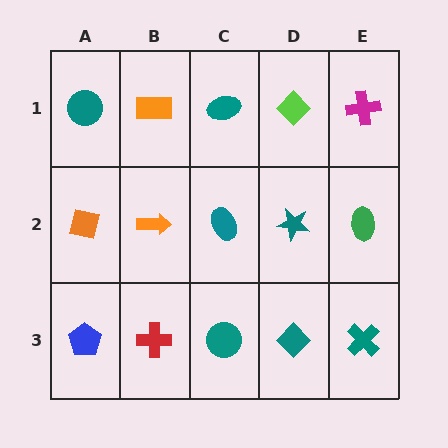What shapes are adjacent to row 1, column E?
A green ellipse (row 2, column E), a lime diamond (row 1, column D).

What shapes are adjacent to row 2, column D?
A lime diamond (row 1, column D), a teal diamond (row 3, column D), a teal ellipse (row 2, column C), a green ellipse (row 2, column E).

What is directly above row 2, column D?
A lime diamond.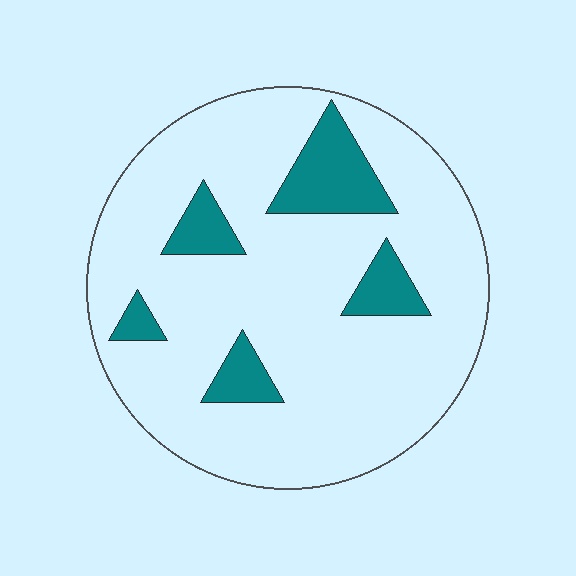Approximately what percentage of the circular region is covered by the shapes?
Approximately 15%.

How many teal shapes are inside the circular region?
5.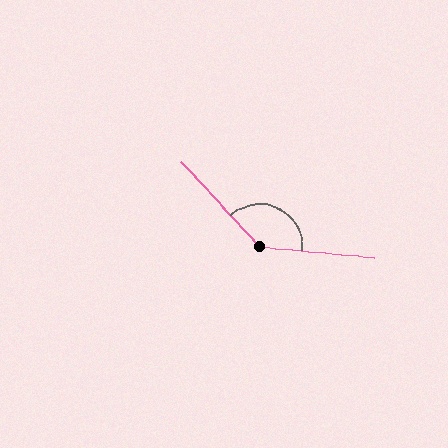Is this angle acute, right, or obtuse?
It is obtuse.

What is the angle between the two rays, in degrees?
Approximately 139 degrees.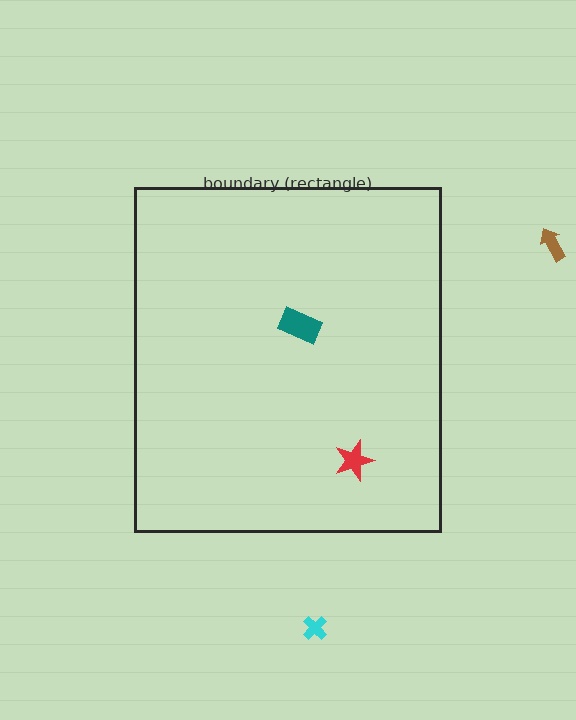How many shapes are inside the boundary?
2 inside, 2 outside.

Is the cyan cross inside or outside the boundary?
Outside.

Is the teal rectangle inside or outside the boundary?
Inside.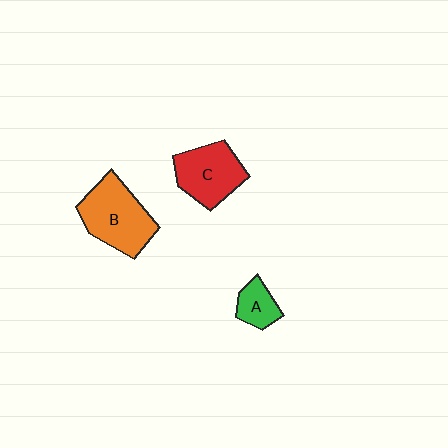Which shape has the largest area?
Shape B (orange).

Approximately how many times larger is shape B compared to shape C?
Approximately 1.2 times.